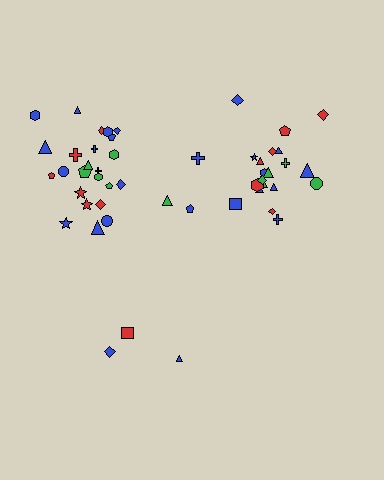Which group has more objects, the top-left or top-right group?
The top-left group.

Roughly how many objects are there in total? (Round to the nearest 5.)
Roughly 50 objects in total.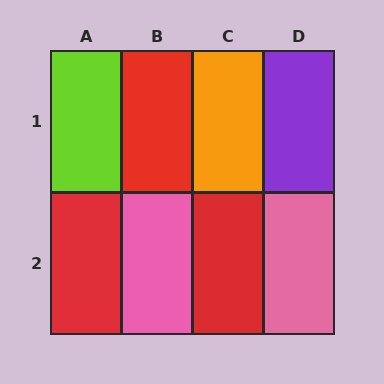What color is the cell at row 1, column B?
Red.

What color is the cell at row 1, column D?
Purple.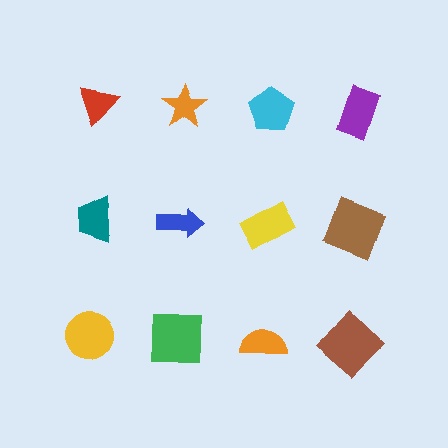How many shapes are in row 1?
4 shapes.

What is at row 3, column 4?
A brown diamond.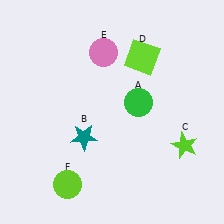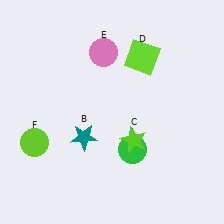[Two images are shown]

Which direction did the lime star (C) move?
The lime star (C) moved left.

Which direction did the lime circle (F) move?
The lime circle (F) moved up.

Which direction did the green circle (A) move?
The green circle (A) moved down.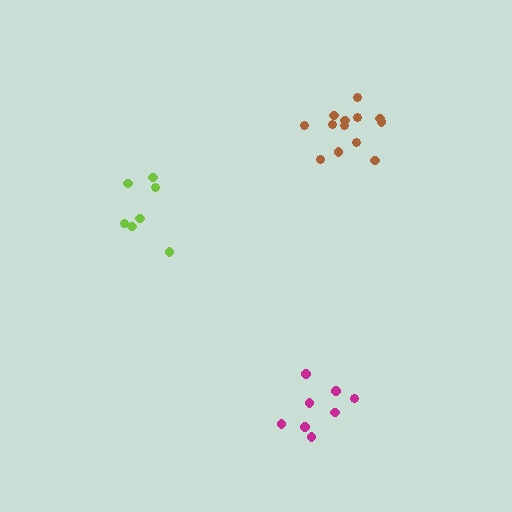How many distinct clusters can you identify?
There are 3 distinct clusters.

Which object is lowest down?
The magenta cluster is bottommost.